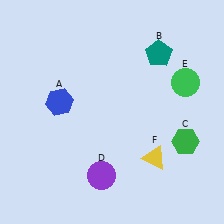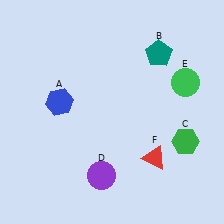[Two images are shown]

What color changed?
The triangle (F) changed from yellow in Image 1 to red in Image 2.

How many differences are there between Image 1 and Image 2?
There is 1 difference between the two images.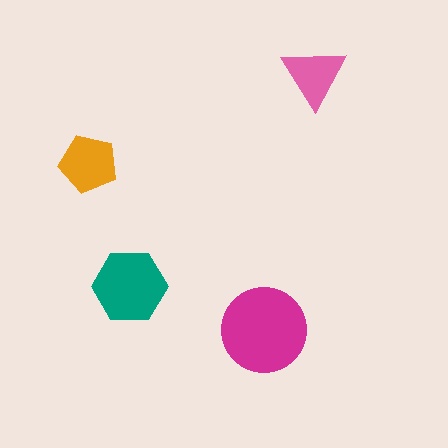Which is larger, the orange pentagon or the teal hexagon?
The teal hexagon.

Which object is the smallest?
The pink triangle.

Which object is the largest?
The magenta circle.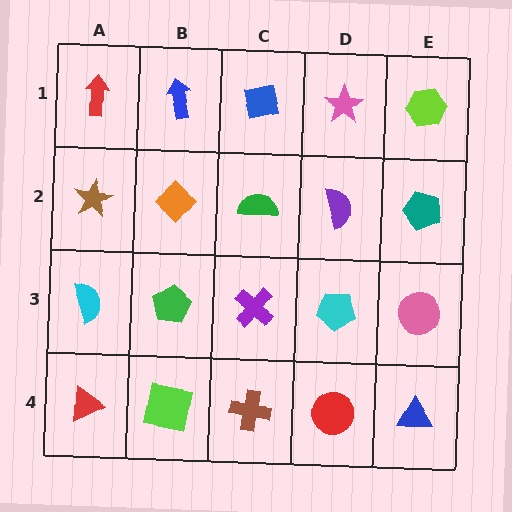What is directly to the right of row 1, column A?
A blue arrow.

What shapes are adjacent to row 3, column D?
A purple semicircle (row 2, column D), a red circle (row 4, column D), a purple cross (row 3, column C), a pink circle (row 3, column E).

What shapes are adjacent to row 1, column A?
A brown star (row 2, column A), a blue arrow (row 1, column B).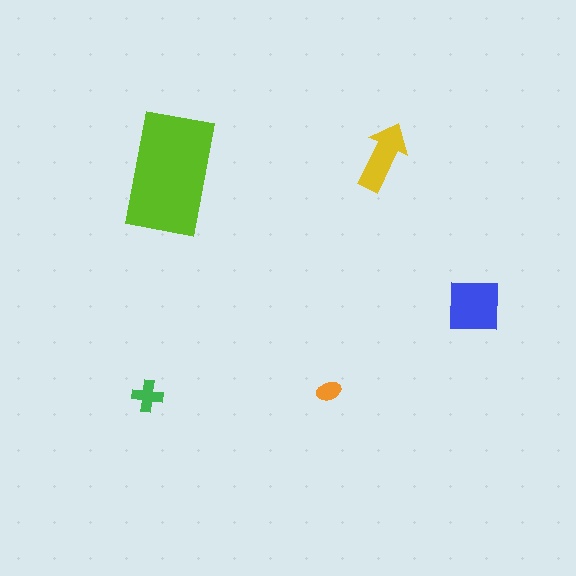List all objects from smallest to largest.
The orange ellipse, the green cross, the yellow arrow, the blue square, the lime rectangle.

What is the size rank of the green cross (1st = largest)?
4th.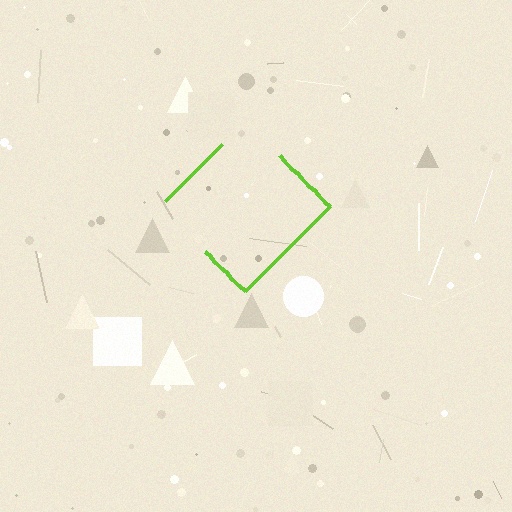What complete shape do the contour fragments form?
The contour fragments form a diamond.